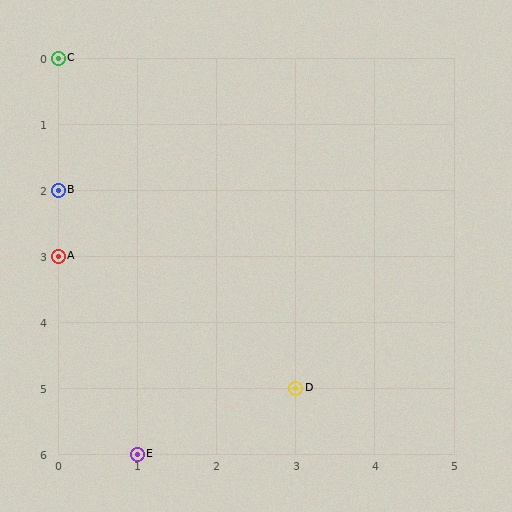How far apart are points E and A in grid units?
Points E and A are 1 column and 3 rows apart (about 3.2 grid units diagonally).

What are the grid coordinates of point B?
Point B is at grid coordinates (0, 2).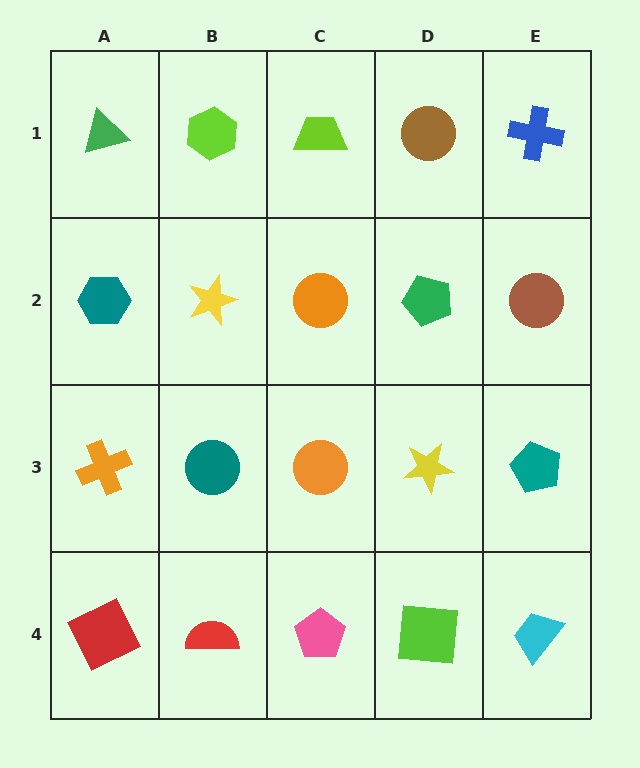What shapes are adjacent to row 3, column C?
An orange circle (row 2, column C), a pink pentagon (row 4, column C), a teal circle (row 3, column B), a yellow star (row 3, column D).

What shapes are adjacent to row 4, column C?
An orange circle (row 3, column C), a red semicircle (row 4, column B), a lime square (row 4, column D).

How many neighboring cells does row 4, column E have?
2.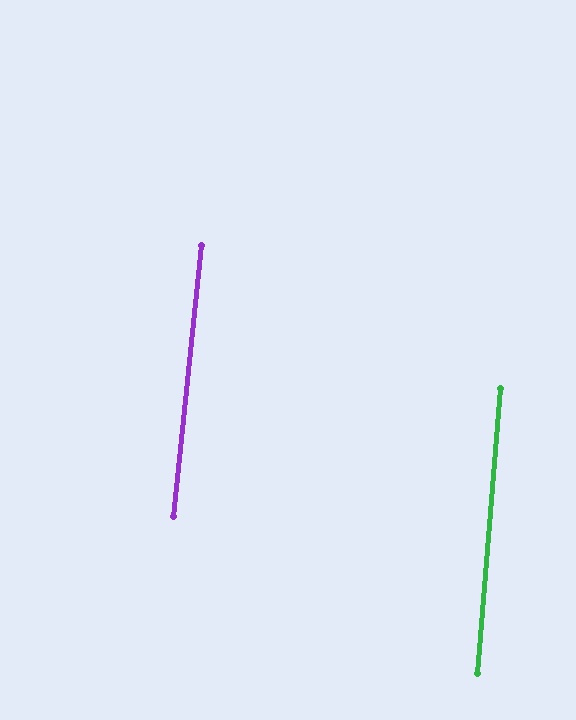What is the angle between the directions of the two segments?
Approximately 1 degree.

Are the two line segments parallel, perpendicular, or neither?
Parallel — their directions differ by only 1.2°.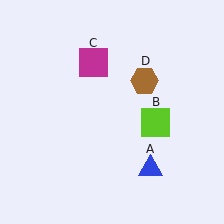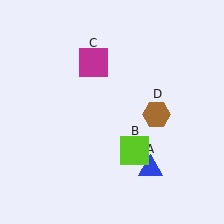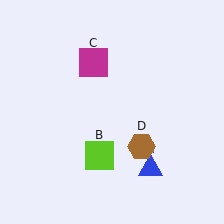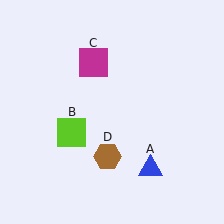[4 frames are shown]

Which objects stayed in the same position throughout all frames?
Blue triangle (object A) and magenta square (object C) remained stationary.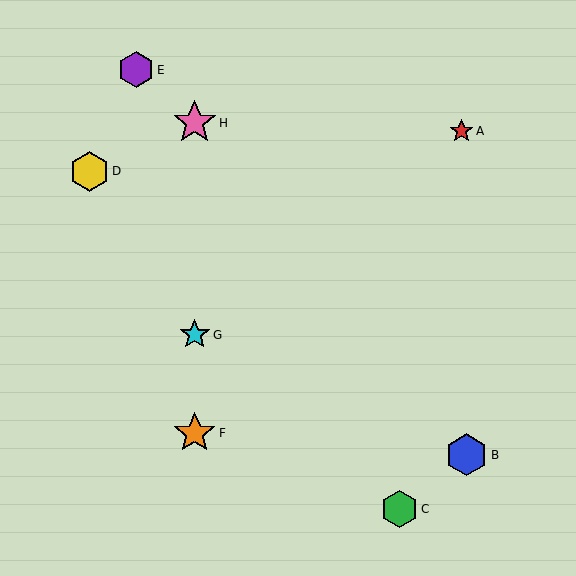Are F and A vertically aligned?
No, F is at x≈195 and A is at x≈462.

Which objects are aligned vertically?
Objects F, G, H are aligned vertically.